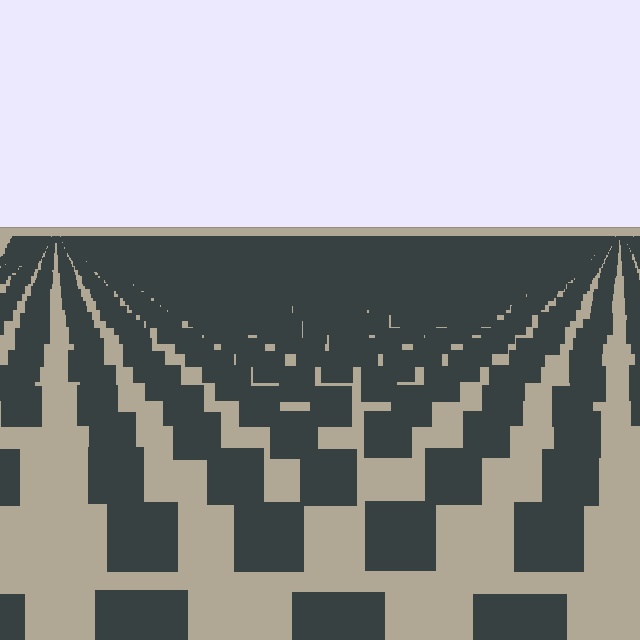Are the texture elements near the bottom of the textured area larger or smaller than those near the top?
Larger. Near the bottom, elements are closer to the viewer and appear at a bigger on-screen size.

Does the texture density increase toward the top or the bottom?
Density increases toward the top.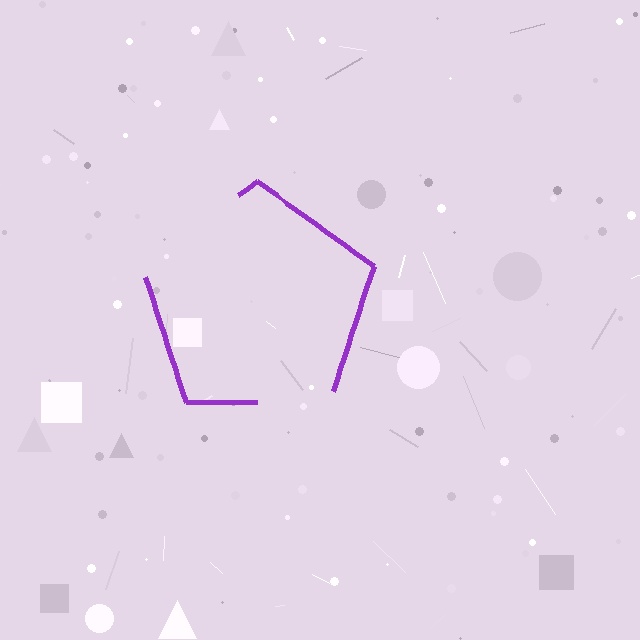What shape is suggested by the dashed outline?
The dashed outline suggests a pentagon.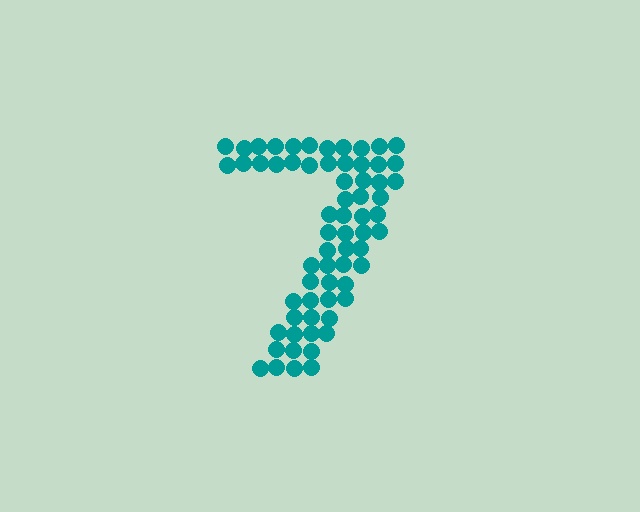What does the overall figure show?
The overall figure shows the digit 7.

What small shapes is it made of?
It is made of small circles.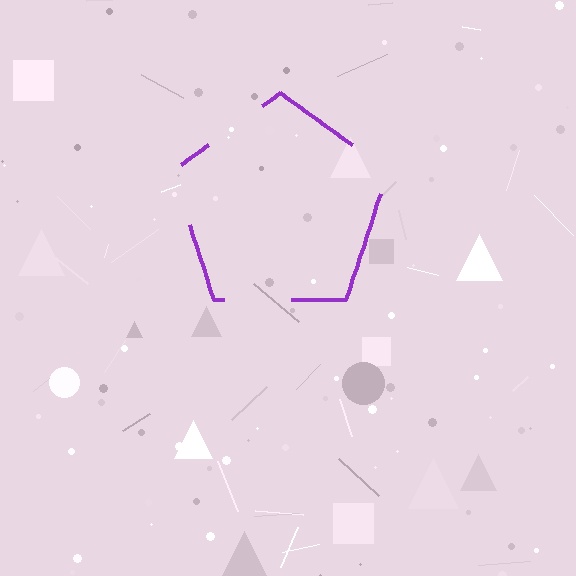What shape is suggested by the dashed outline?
The dashed outline suggests a pentagon.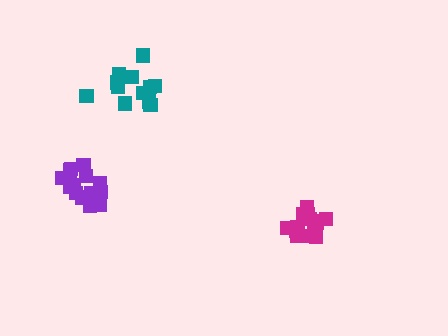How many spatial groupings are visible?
There are 3 spatial groupings.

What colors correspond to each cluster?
The clusters are colored: magenta, teal, purple.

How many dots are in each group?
Group 1: 15 dots, Group 2: 14 dots, Group 3: 16 dots (45 total).